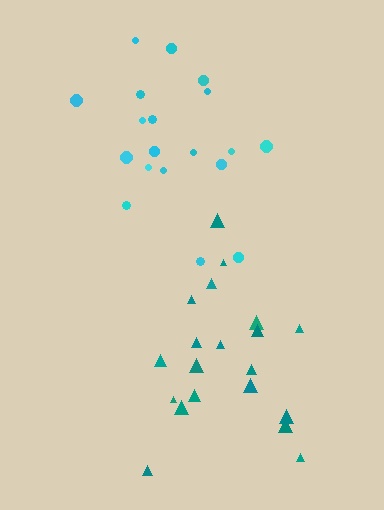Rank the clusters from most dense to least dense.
teal, cyan.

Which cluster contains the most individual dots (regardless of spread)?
Teal (20).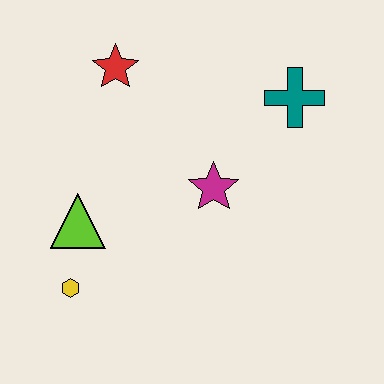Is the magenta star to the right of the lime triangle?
Yes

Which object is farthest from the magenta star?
The yellow hexagon is farthest from the magenta star.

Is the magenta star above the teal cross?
No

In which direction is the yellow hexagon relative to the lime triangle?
The yellow hexagon is below the lime triangle.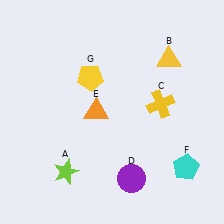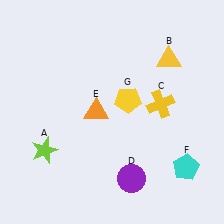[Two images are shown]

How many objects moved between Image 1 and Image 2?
2 objects moved between the two images.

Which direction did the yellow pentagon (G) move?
The yellow pentagon (G) moved right.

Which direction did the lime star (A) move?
The lime star (A) moved left.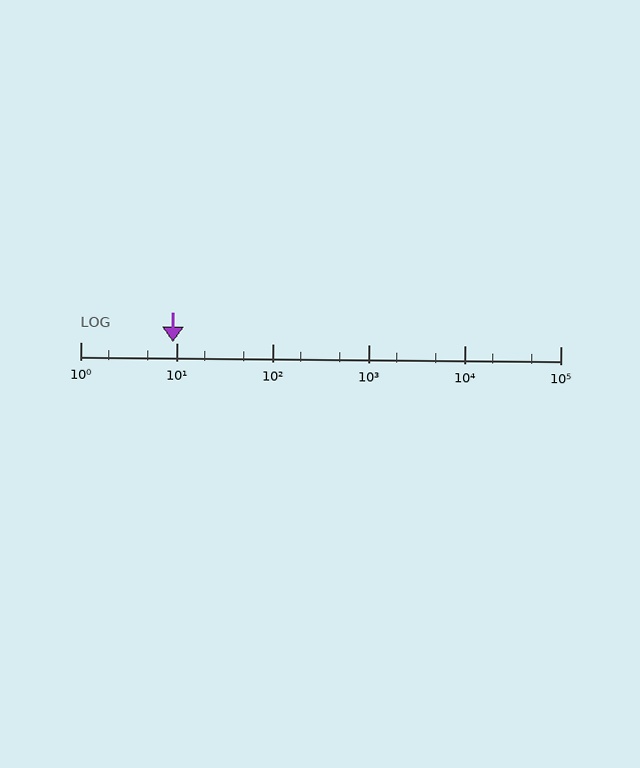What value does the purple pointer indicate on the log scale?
The pointer indicates approximately 9.3.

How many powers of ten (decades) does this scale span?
The scale spans 5 decades, from 1 to 100000.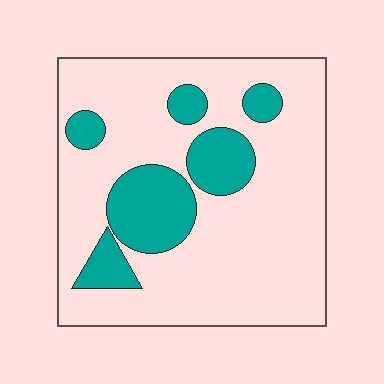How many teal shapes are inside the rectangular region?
6.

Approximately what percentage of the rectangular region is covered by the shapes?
Approximately 20%.